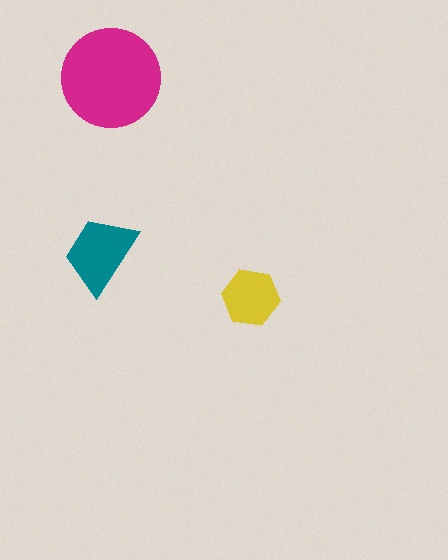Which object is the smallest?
The yellow hexagon.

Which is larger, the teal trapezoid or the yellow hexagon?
The teal trapezoid.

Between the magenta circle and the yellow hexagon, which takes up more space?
The magenta circle.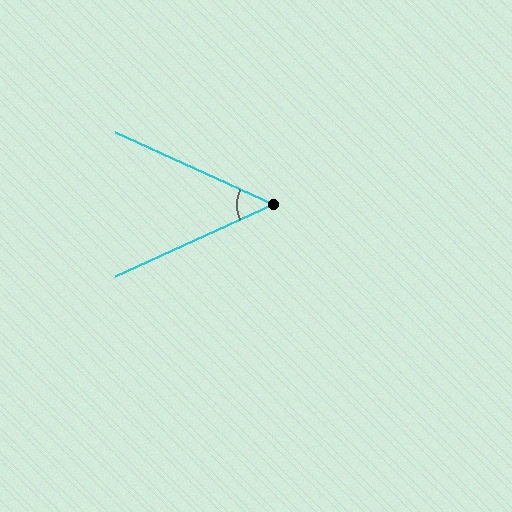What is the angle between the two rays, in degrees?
Approximately 49 degrees.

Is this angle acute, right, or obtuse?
It is acute.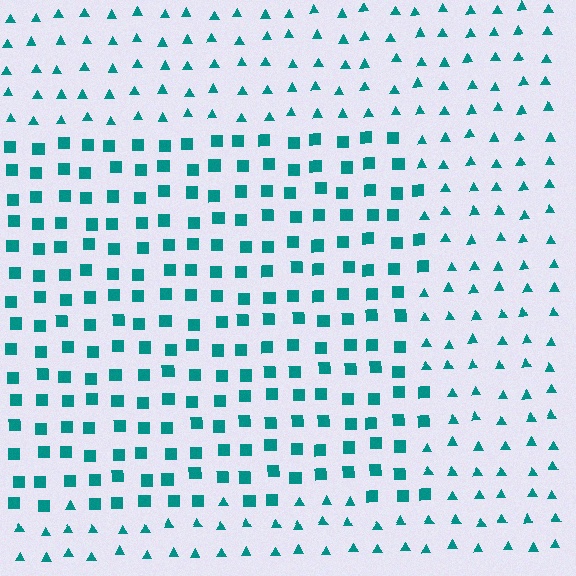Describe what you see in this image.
The image is filled with small teal elements arranged in a uniform grid. A rectangle-shaped region contains squares, while the surrounding area contains triangles. The boundary is defined purely by the change in element shape.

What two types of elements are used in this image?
The image uses squares inside the rectangle region and triangles outside it.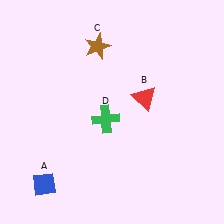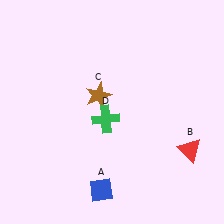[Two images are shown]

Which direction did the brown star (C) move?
The brown star (C) moved down.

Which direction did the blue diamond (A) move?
The blue diamond (A) moved right.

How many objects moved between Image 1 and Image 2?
3 objects moved between the two images.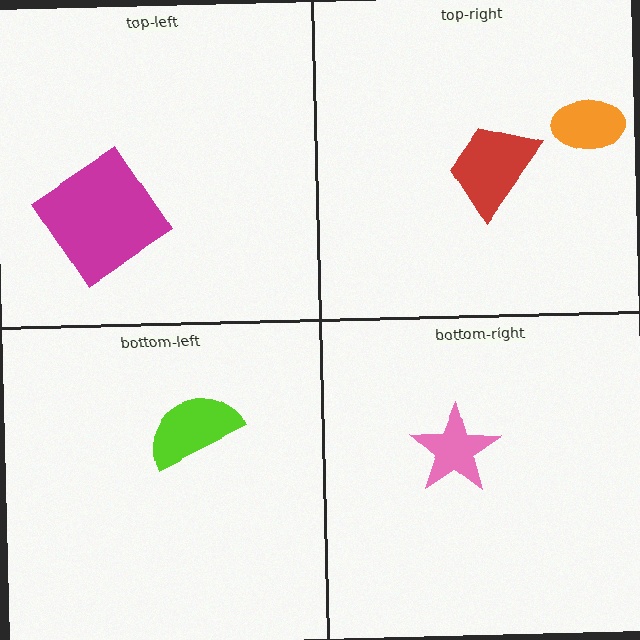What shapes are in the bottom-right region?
The pink star.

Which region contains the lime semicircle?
The bottom-left region.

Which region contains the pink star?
The bottom-right region.